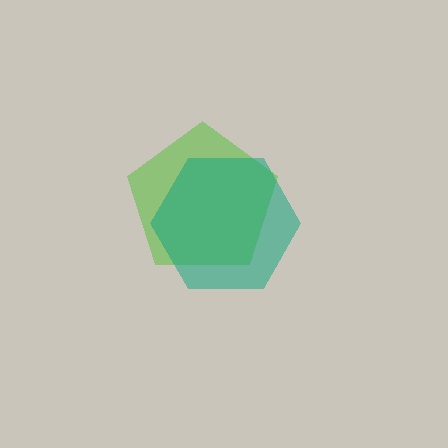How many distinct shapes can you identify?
There are 2 distinct shapes: a lime pentagon, a teal hexagon.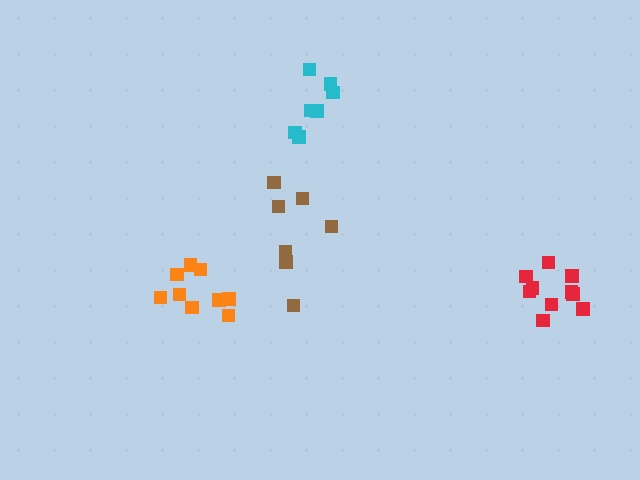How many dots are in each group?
Group 1: 7 dots, Group 2: 10 dots, Group 3: 7 dots, Group 4: 9 dots (33 total).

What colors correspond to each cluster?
The clusters are colored: cyan, red, brown, orange.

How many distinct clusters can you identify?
There are 4 distinct clusters.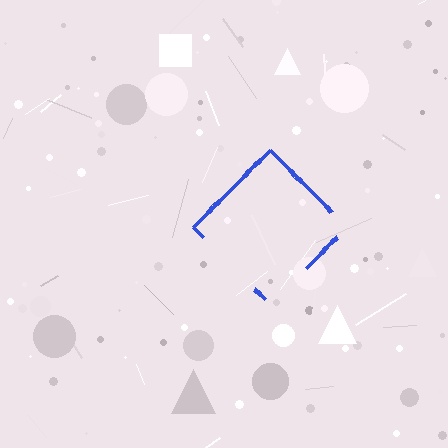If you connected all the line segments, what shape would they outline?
They would outline a diamond.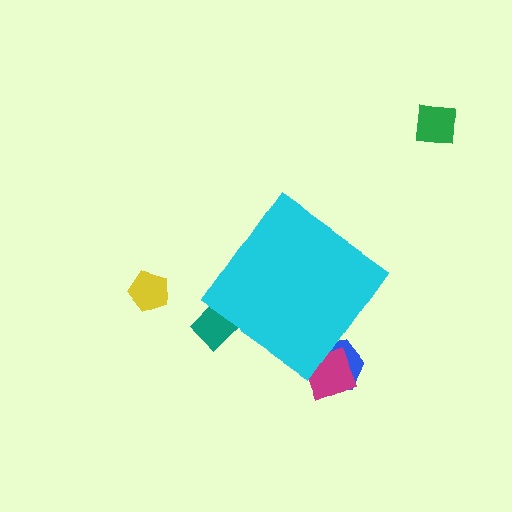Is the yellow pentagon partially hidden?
No, the yellow pentagon is fully visible.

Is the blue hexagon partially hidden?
Yes, the blue hexagon is partially hidden behind the cyan diamond.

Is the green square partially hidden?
No, the green square is fully visible.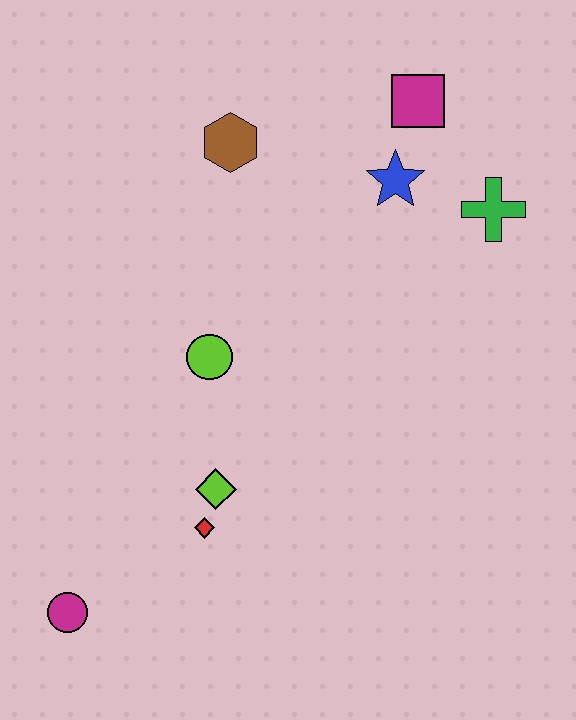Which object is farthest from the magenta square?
The magenta circle is farthest from the magenta square.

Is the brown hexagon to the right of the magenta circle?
Yes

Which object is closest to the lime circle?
The lime diamond is closest to the lime circle.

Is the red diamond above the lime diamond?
No